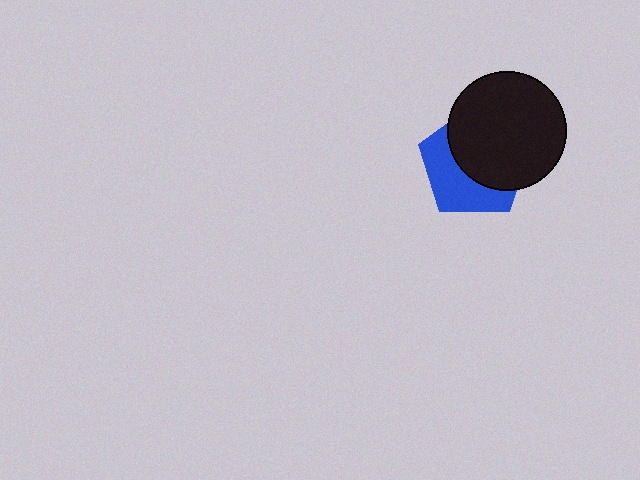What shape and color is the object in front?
The object in front is a black circle.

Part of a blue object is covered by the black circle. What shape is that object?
It is a pentagon.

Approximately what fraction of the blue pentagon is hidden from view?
Roughly 57% of the blue pentagon is hidden behind the black circle.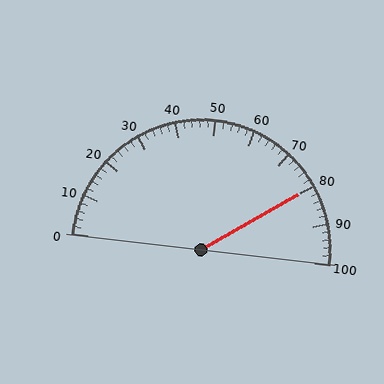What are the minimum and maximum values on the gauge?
The gauge ranges from 0 to 100.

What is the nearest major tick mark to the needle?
The nearest major tick mark is 80.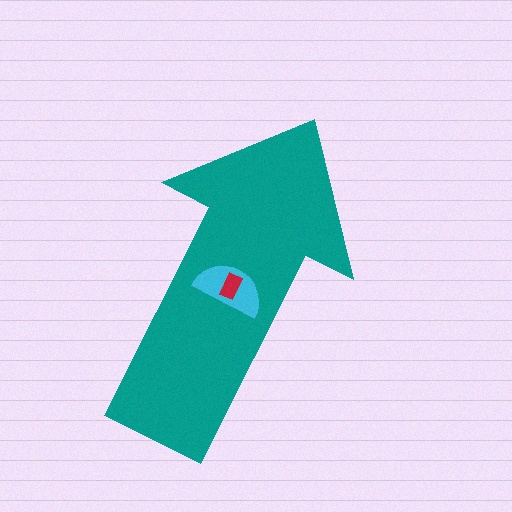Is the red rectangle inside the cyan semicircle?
Yes.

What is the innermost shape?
The red rectangle.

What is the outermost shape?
The teal arrow.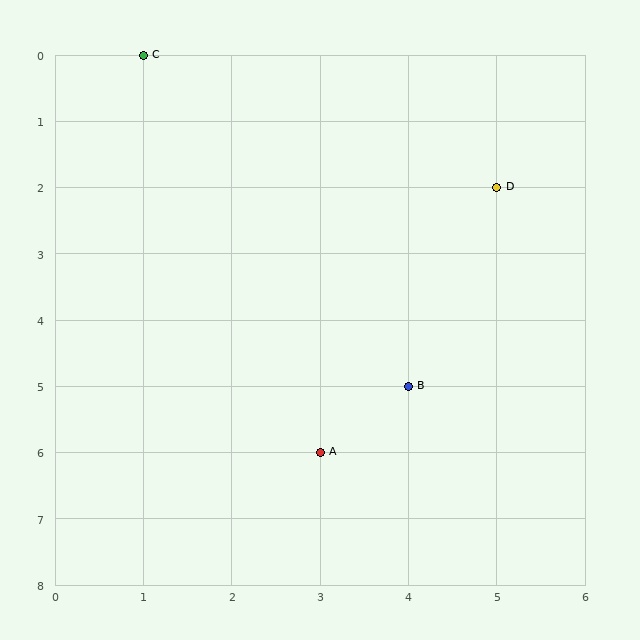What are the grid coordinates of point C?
Point C is at grid coordinates (1, 0).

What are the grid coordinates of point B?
Point B is at grid coordinates (4, 5).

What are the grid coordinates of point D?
Point D is at grid coordinates (5, 2).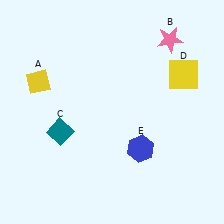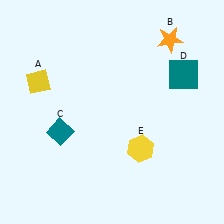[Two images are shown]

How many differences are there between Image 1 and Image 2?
There are 3 differences between the two images.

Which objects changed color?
B changed from pink to orange. D changed from yellow to teal. E changed from blue to yellow.